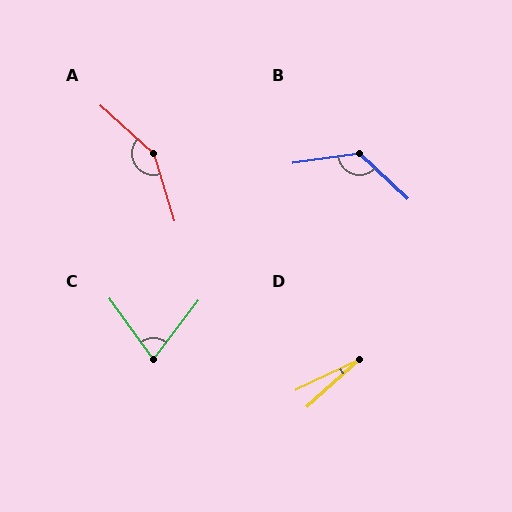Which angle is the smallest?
D, at approximately 17 degrees.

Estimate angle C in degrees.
Approximately 73 degrees.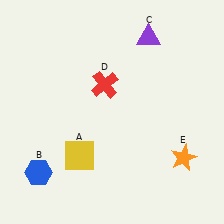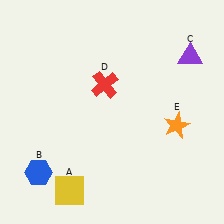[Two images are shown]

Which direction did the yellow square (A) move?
The yellow square (A) moved down.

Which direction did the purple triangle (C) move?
The purple triangle (C) moved right.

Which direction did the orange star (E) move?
The orange star (E) moved up.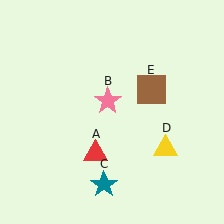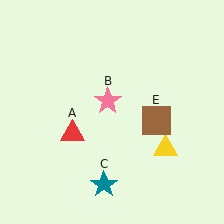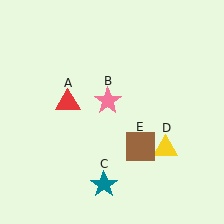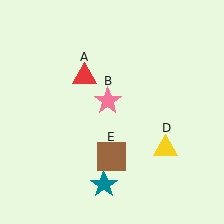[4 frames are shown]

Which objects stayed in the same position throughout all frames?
Pink star (object B) and teal star (object C) and yellow triangle (object D) remained stationary.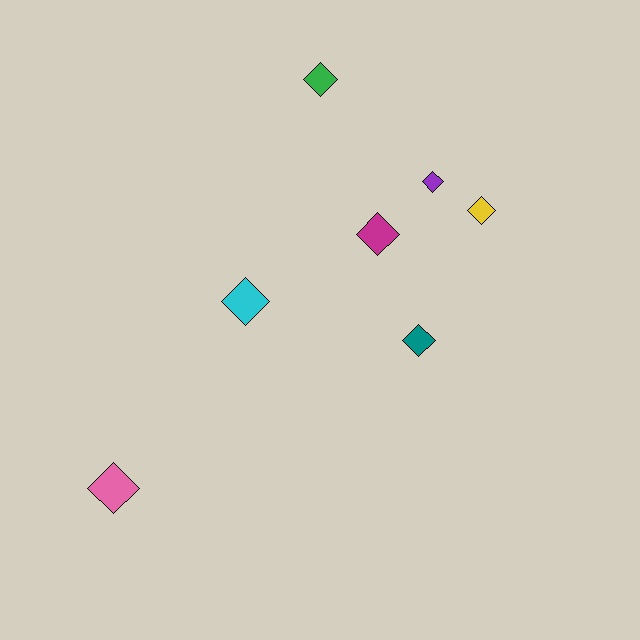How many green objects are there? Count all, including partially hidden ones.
There is 1 green object.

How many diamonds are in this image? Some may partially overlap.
There are 7 diamonds.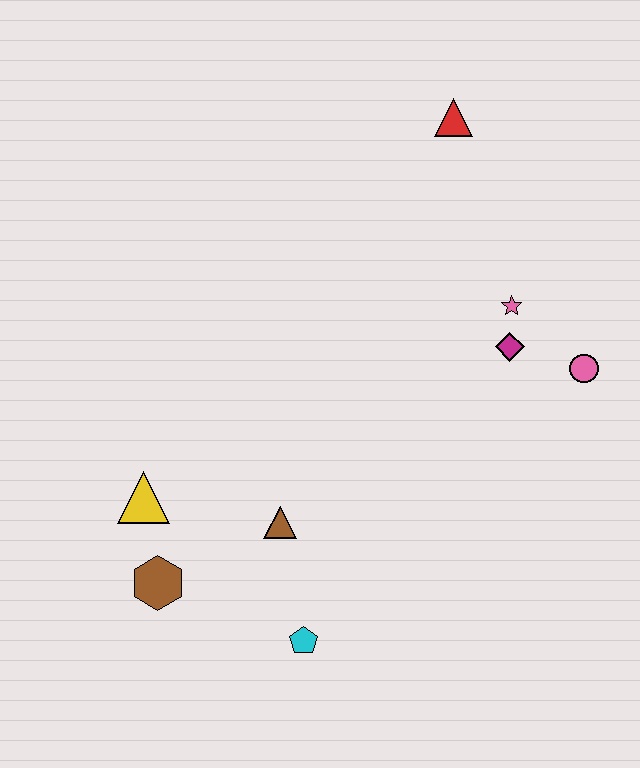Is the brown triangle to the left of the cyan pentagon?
Yes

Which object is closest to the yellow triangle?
The brown hexagon is closest to the yellow triangle.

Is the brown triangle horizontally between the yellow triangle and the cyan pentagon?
Yes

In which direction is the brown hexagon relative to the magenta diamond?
The brown hexagon is to the left of the magenta diamond.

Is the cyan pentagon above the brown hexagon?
No